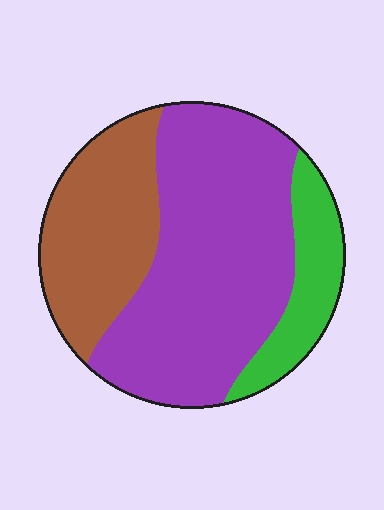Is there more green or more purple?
Purple.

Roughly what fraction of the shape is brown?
Brown takes up about one quarter (1/4) of the shape.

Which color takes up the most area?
Purple, at roughly 55%.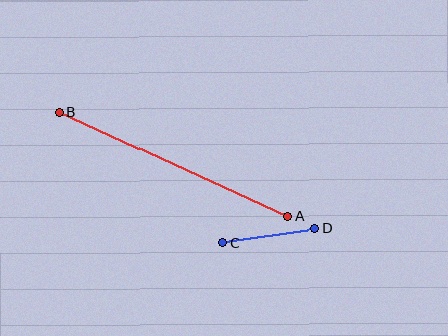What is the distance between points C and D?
The distance is approximately 93 pixels.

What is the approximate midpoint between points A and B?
The midpoint is at approximately (173, 164) pixels.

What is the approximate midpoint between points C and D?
The midpoint is at approximately (269, 236) pixels.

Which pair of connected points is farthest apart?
Points A and B are farthest apart.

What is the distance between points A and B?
The distance is approximately 251 pixels.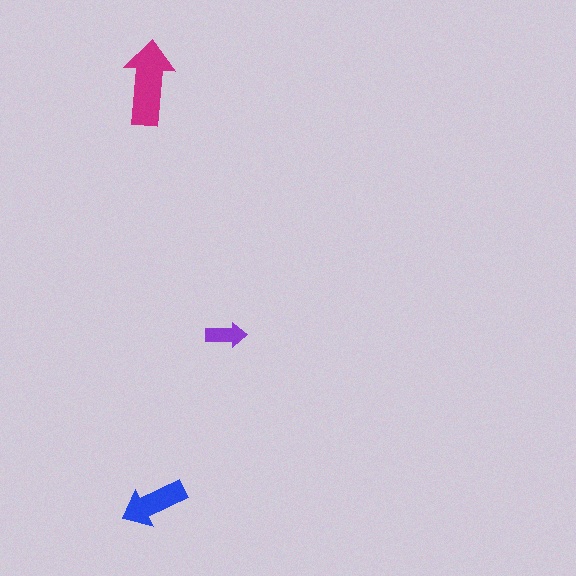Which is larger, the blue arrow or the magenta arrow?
The magenta one.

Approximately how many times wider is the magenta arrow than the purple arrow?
About 2 times wider.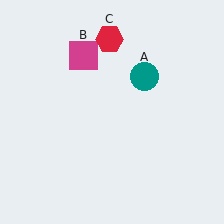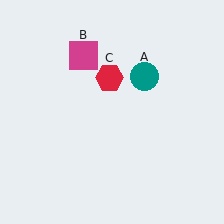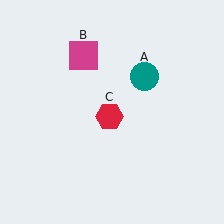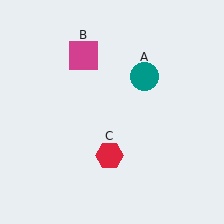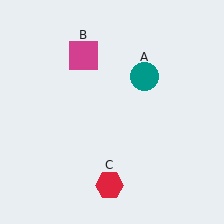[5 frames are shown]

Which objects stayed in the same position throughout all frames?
Teal circle (object A) and magenta square (object B) remained stationary.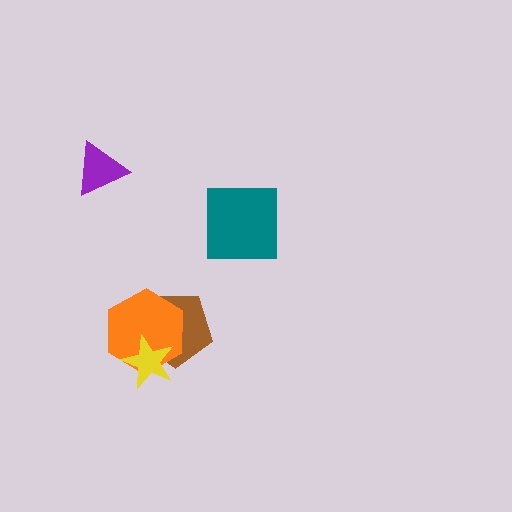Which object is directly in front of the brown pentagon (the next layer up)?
The orange hexagon is directly in front of the brown pentagon.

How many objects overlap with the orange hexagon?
2 objects overlap with the orange hexagon.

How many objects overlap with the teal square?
0 objects overlap with the teal square.